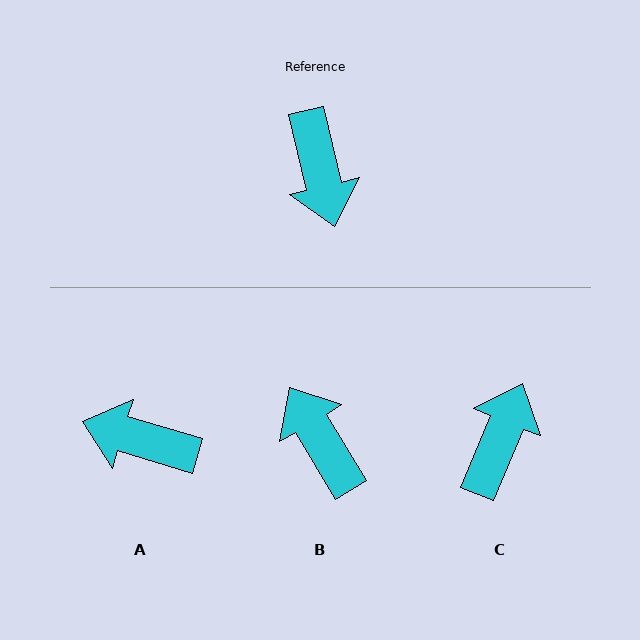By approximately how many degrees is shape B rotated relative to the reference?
Approximately 163 degrees clockwise.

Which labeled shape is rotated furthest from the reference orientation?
B, about 163 degrees away.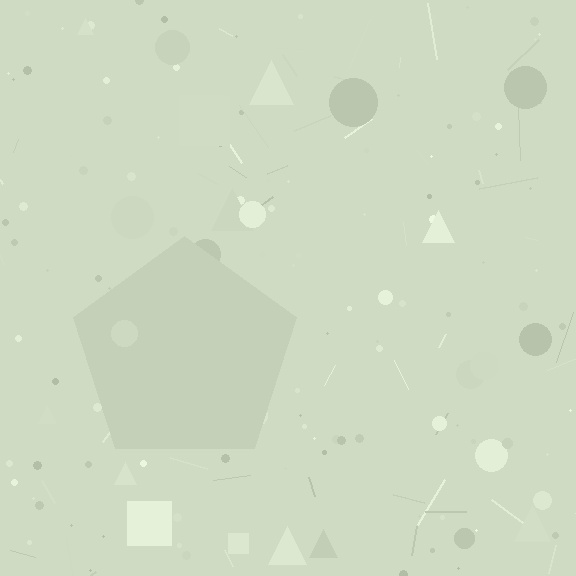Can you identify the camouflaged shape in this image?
The camouflaged shape is a pentagon.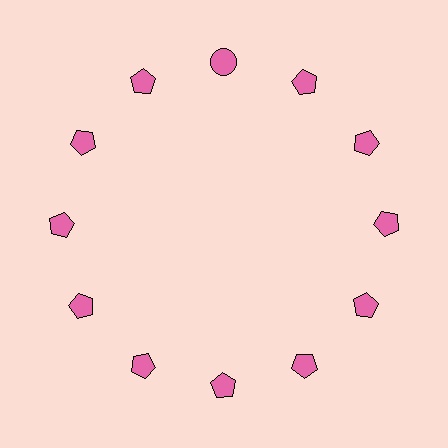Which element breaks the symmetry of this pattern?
The pink circle at roughly the 12 o'clock position breaks the symmetry. All other shapes are pink pentagons.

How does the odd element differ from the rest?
It has a different shape: circle instead of pentagon.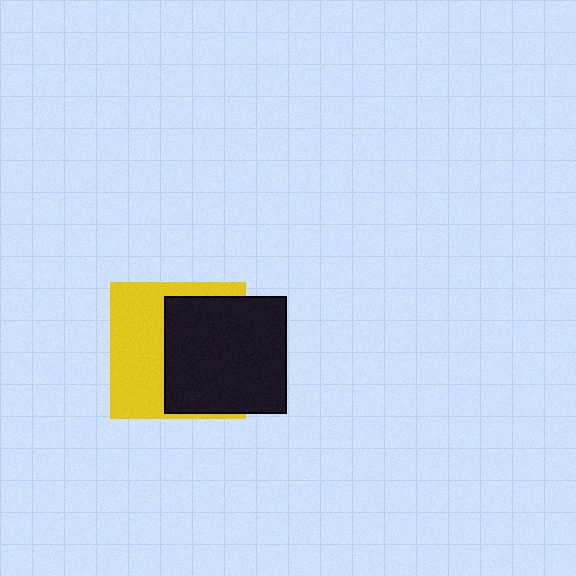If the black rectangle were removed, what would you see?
You would see the complete yellow square.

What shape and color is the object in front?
The object in front is a black rectangle.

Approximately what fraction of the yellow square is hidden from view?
Roughly 52% of the yellow square is hidden behind the black rectangle.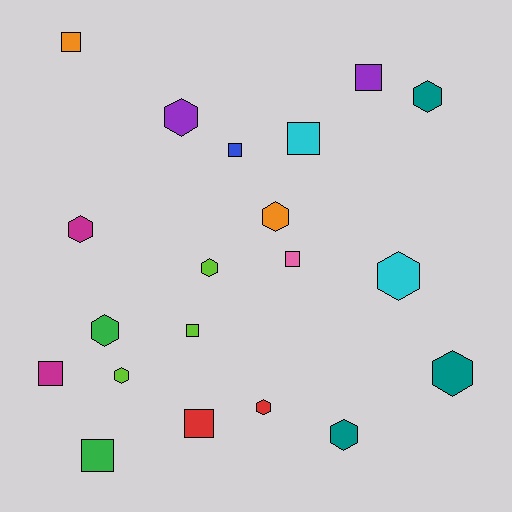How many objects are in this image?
There are 20 objects.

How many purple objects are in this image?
There are 2 purple objects.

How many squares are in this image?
There are 9 squares.